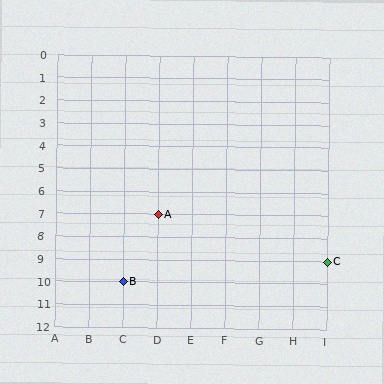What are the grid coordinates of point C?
Point C is at grid coordinates (I, 9).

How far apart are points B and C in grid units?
Points B and C are 6 columns and 1 row apart (about 6.1 grid units diagonally).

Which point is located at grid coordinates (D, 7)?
Point A is at (D, 7).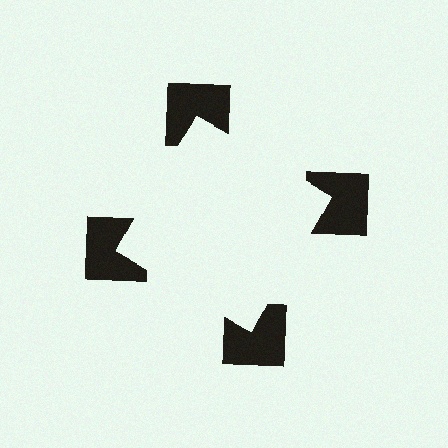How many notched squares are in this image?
There are 4 — one at each vertex of the illusory square.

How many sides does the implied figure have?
4 sides.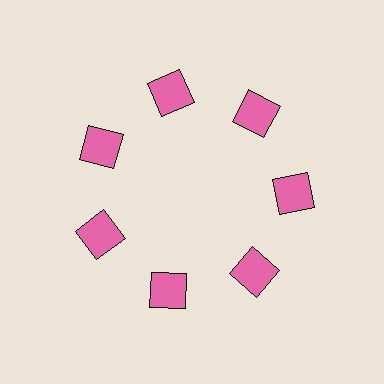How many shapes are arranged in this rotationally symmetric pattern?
There are 7 shapes, arranged in 7 groups of 1.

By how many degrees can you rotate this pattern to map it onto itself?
The pattern maps onto itself every 51 degrees of rotation.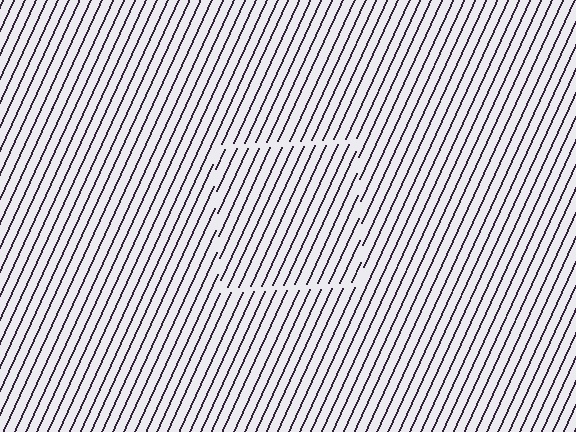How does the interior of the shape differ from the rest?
The interior of the shape contains the same grating, shifted by half a period — the contour is defined by the phase discontinuity where line-ends from the inner and outer gratings abut.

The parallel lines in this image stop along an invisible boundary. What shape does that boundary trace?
An illusory square. The interior of the shape contains the same grating, shifted by half a period — the contour is defined by the phase discontinuity where line-ends from the inner and outer gratings abut.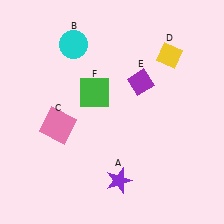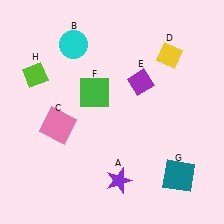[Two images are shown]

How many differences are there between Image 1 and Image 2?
There are 2 differences between the two images.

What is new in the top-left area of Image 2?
A lime diamond (H) was added in the top-left area of Image 2.